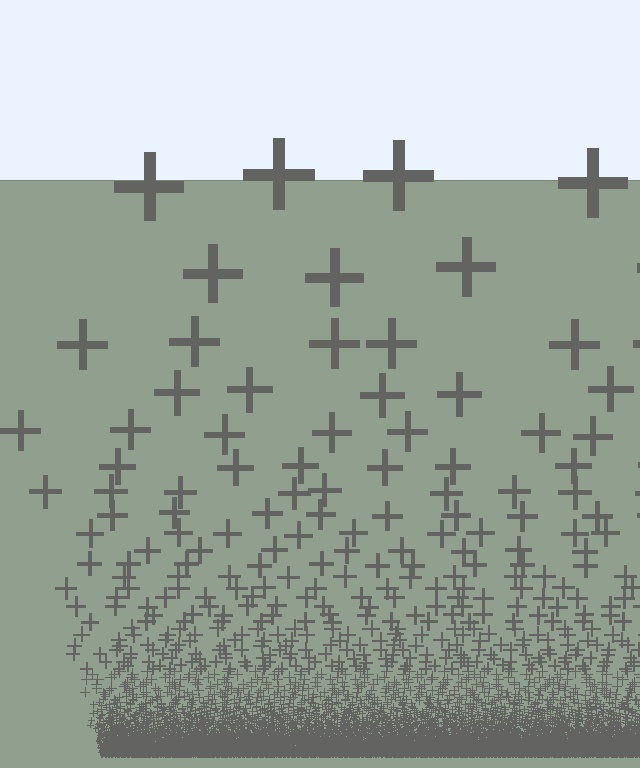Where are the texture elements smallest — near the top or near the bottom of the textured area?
Near the bottom.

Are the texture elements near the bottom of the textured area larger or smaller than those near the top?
Smaller. The gradient is inverted — elements near the bottom are smaller and denser.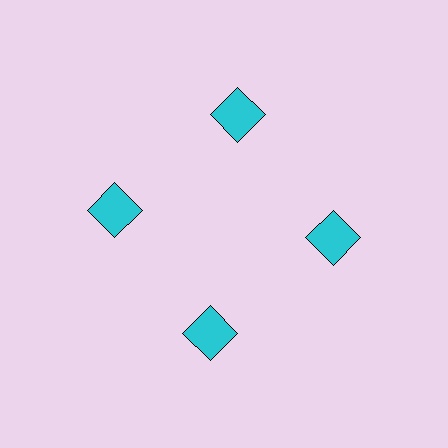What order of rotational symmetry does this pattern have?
This pattern has 4-fold rotational symmetry.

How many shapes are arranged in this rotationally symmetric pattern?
There are 4 shapes, arranged in 4 groups of 1.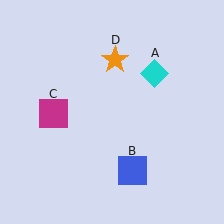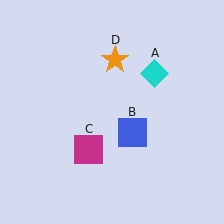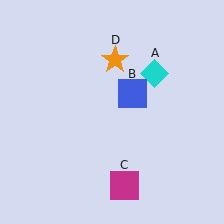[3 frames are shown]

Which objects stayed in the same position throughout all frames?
Cyan diamond (object A) and orange star (object D) remained stationary.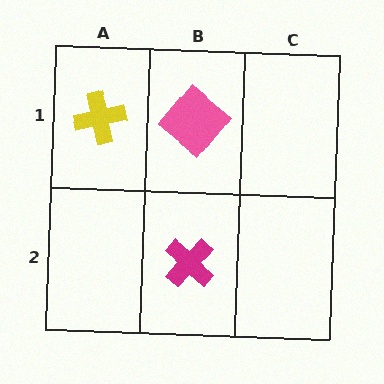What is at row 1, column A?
A yellow cross.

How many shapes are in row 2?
1 shape.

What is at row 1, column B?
A pink diamond.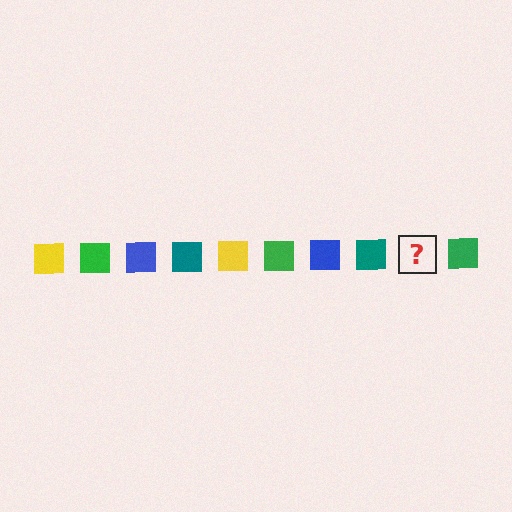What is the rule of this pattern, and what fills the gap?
The rule is that the pattern cycles through yellow, green, blue, teal squares. The gap should be filled with a yellow square.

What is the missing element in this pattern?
The missing element is a yellow square.